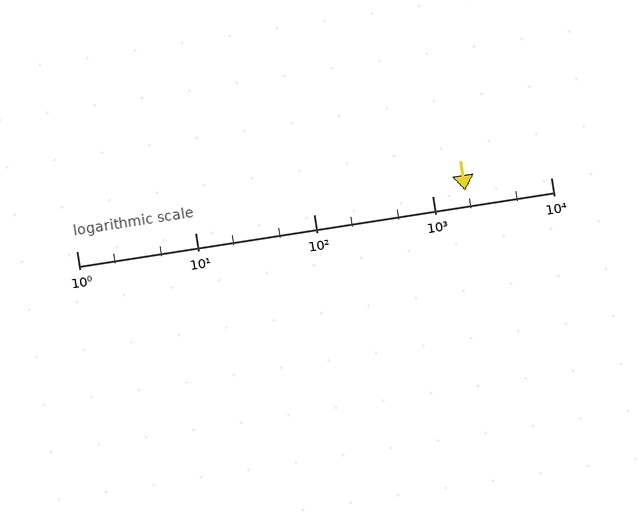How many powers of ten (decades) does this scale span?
The scale spans 4 decades, from 1 to 10000.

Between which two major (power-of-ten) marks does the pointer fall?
The pointer is between 1000 and 10000.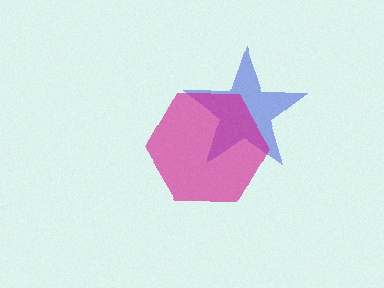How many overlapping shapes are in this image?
There are 2 overlapping shapes in the image.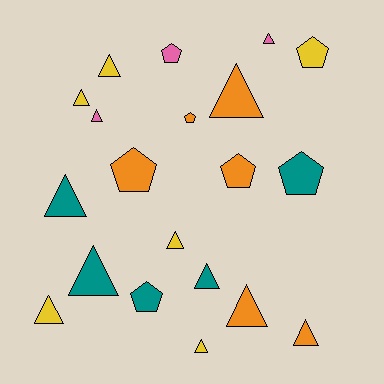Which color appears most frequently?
Yellow, with 6 objects.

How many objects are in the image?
There are 20 objects.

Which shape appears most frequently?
Triangle, with 13 objects.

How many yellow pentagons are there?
There is 1 yellow pentagon.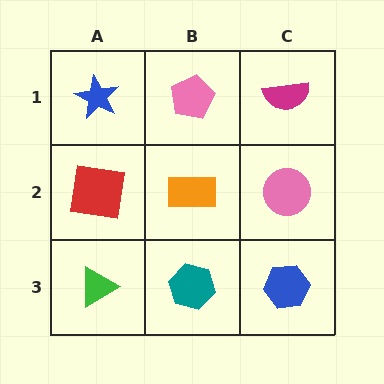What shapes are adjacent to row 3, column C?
A pink circle (row 2, column C), a teal hexagon (row 3, column B).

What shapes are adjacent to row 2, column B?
A pink pentagon (row 1, column B), a teal hexagon (row 3, column B), a red square (row 2, column A), a pink circle (row 2, column C).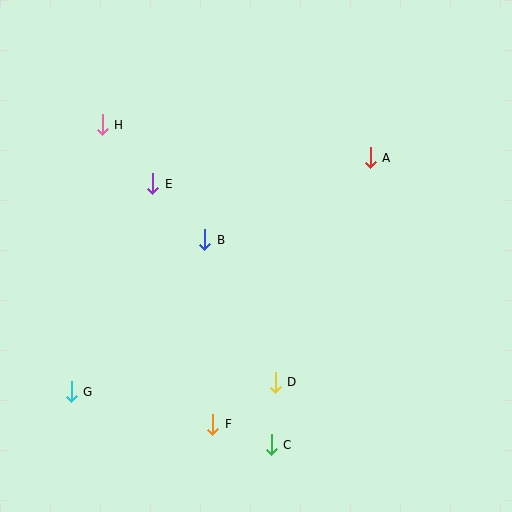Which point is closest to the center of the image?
Point B at (205, 240) is closest to the center.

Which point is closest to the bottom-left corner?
Point G is closest to the bottom-left corner.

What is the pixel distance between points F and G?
The distance between F and G is 145 pixels.